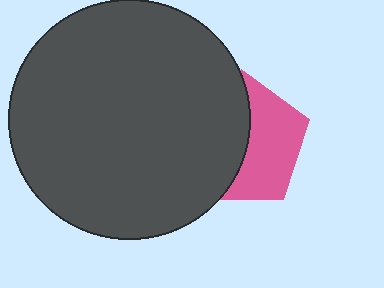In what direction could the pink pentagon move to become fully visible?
The pink pentagon could move right. That would shift it out from behind the dark gray circle entirely.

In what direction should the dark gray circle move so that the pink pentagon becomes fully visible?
The dark gray circle should move left. That is the shortest direction to clear the overlap and leave the pink pentagon fully visible.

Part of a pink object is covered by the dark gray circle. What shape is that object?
It is a pentagon.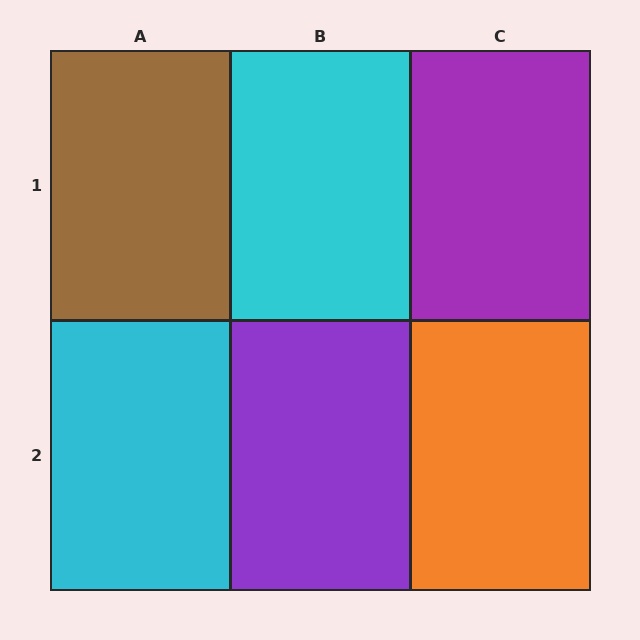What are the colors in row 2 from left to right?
Cyan, purple, orange.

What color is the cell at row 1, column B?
Cyan.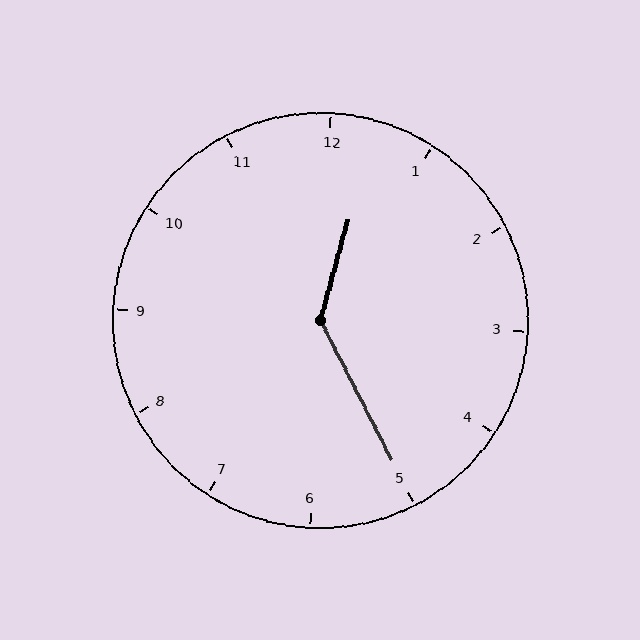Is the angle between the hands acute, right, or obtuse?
It is obtuse.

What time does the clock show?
12:25.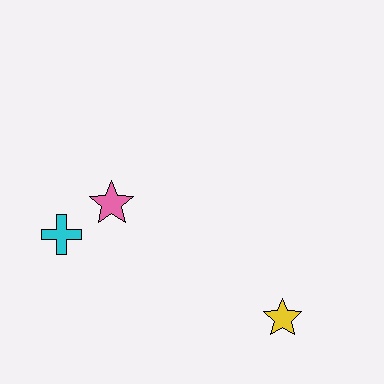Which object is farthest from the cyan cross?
The yellow star is farthest from the cyan cross.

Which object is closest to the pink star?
The cyan cross is closest to the pink star.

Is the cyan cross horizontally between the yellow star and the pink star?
No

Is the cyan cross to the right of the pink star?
No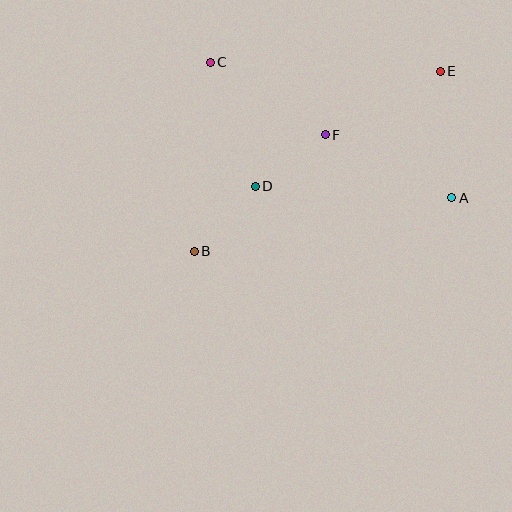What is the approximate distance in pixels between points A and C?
The distance between A and C is approximately 277 pixels.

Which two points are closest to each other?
Points D and F are closest to each other.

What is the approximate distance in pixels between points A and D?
The distance between A and D is approximately 197 pixels.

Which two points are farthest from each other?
Points B and E are farthest from each other.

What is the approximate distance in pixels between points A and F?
The distance between A and F is approximately 141 pixels.